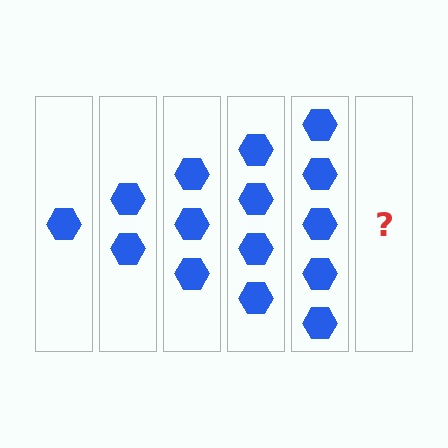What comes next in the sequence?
The next element should be 6 hexagons.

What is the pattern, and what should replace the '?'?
The pattern is that each step adds one more hexagon. The '?' should be 6 hexagons.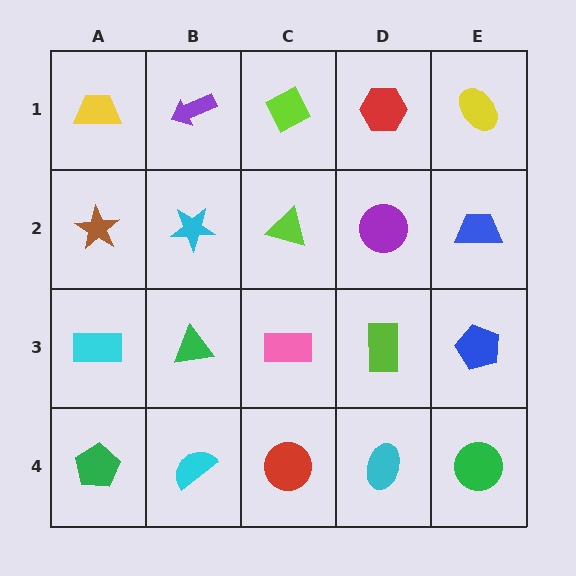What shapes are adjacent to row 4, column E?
A blue pentagon (row 3, column E), a cyan ellipse (row 4, column D).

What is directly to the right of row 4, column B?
A red circle.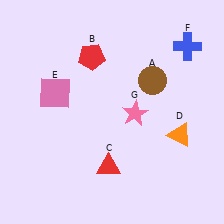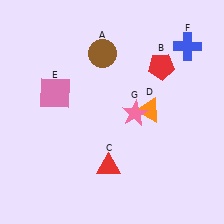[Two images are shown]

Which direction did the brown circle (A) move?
The brown circle (A) moved left.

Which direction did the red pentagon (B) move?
The red pentagon (B) moved right.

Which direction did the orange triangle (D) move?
The orange triangle (D) moved left.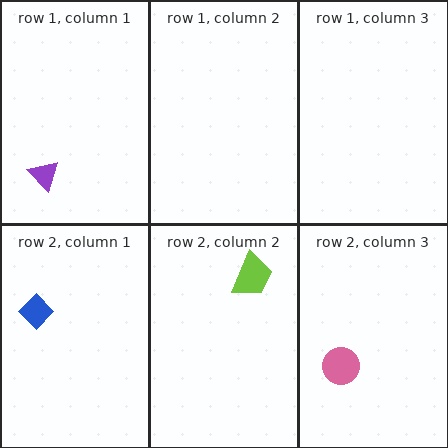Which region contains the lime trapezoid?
The row 2, column 2 region.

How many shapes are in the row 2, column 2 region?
1.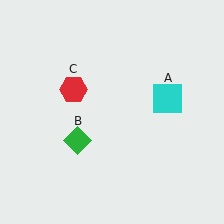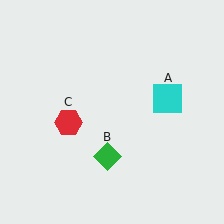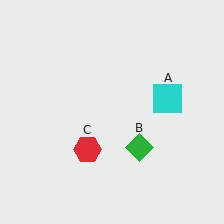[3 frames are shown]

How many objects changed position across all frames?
2 objects changed position: green diamond (object B), red hexagon (object C).